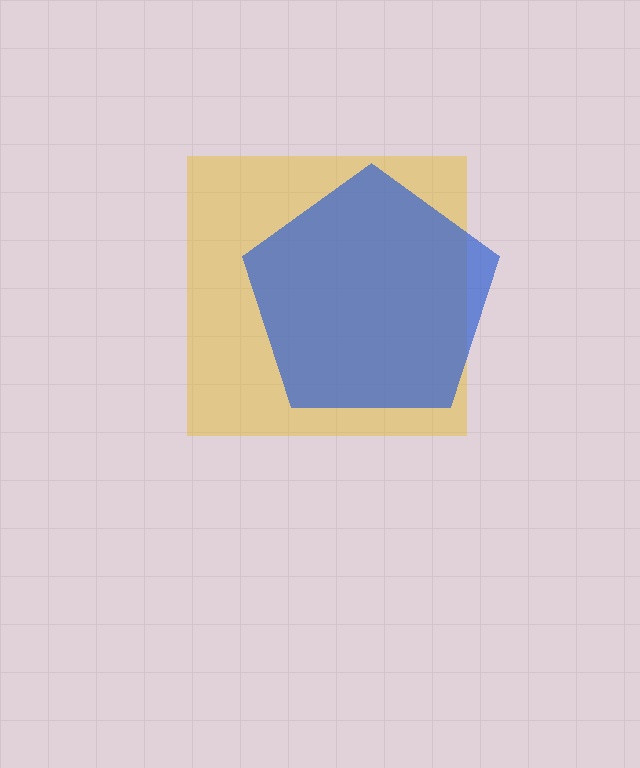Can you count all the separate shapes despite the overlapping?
Yes, there are 2 separate shapes.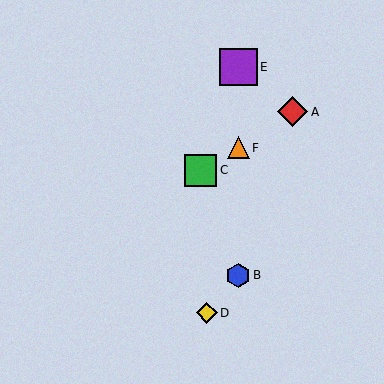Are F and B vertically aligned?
Yes, both are at x≈238.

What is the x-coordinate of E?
Object E is at x≈238.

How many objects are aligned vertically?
3 objects (B, E, F) are aligned vertically.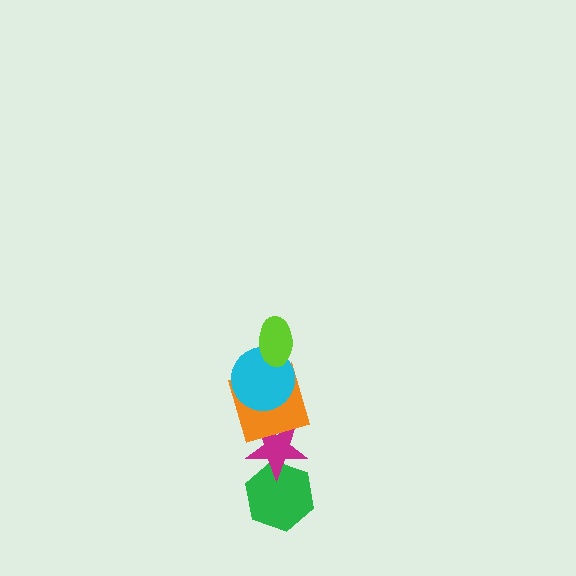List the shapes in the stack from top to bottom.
From top to bottom: the lime ellipse, the cyan circle, the orange square, the magenta star, the green hexagon.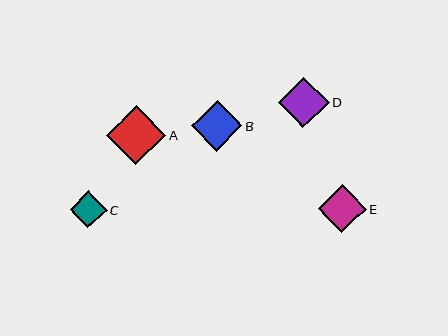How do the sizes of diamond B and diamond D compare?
Diamond B and diamond D are approximately the same size.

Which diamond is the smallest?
Diamond C is the smallest with a size of approximately 37 pixels.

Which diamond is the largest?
Diamond A is the largest with a size of approximately 59 pixels.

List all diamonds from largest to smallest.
From largest to smallest: A, B, D, E, C.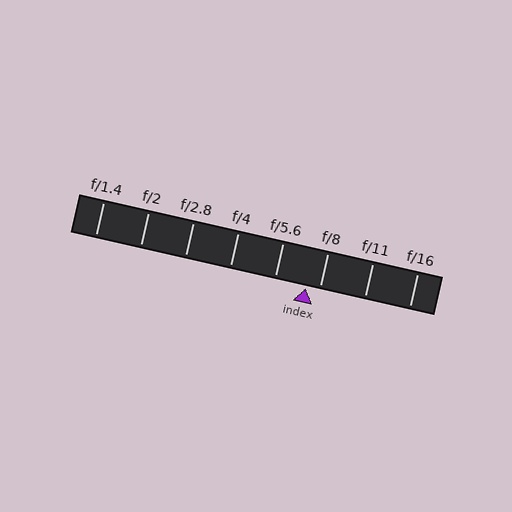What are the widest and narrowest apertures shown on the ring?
The widest aperture shown is f/1.4 and the narrowest is f/16.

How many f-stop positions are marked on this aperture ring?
There are 8 f-stop positions marked.